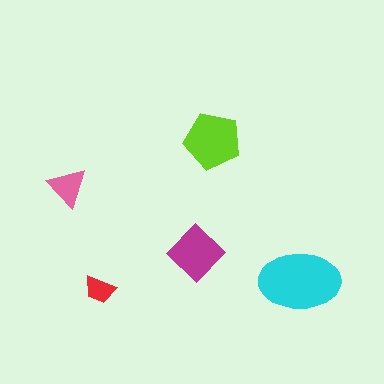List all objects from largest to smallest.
The cyan ellipse, the lime pentagon, the magenta diamond, the pink triangle, the red trapezoid.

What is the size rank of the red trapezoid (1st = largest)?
5th.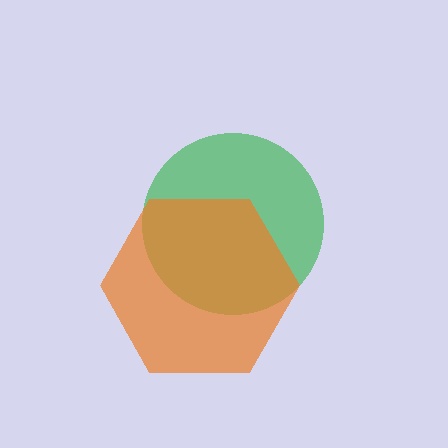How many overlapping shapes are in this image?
There are 2 overlapping shapes in the image.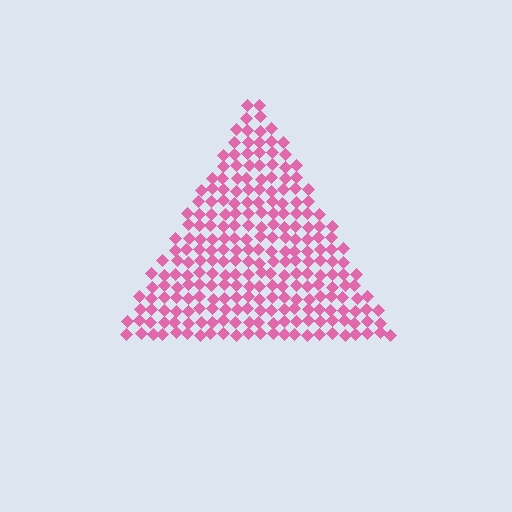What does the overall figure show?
The overall figure shows a triangle.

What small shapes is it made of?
It is made of small diamonds.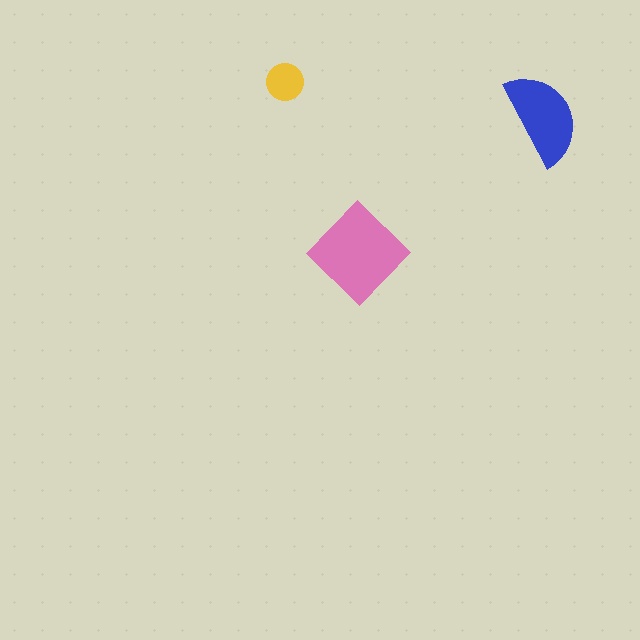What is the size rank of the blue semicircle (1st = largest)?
2nd.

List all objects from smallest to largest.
The yellow circle, the blue semicircle, the pink diamond.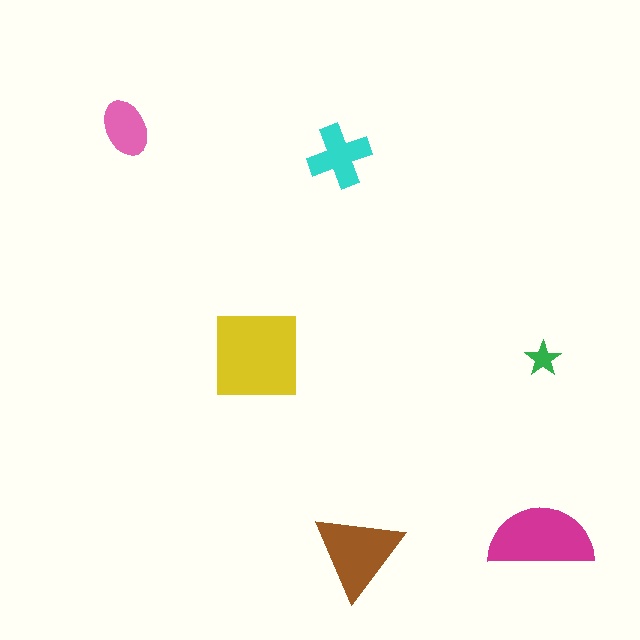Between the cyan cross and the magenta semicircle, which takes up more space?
The magenta semicircle.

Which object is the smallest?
The green star.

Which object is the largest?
The yellow square.